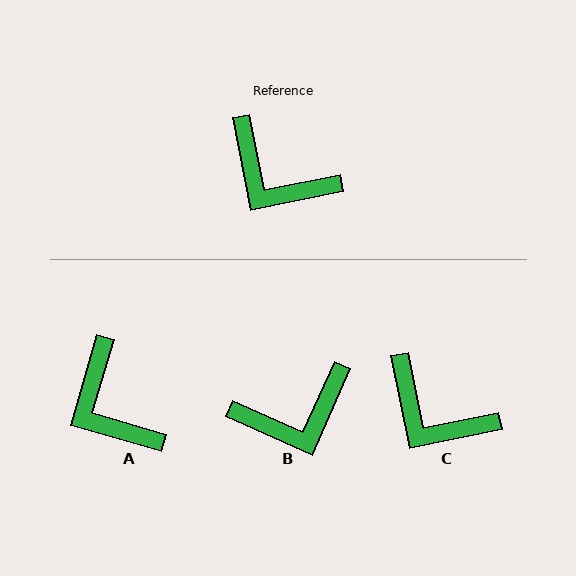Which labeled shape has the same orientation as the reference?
C.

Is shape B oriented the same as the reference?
No, it is off by about 55 degrees.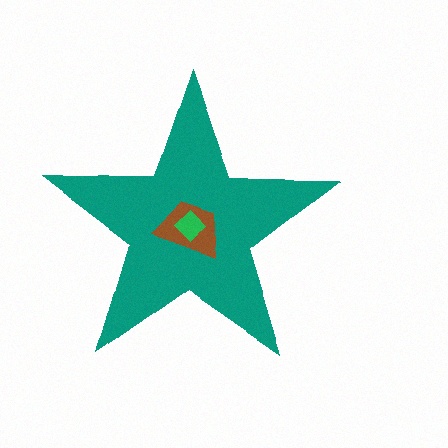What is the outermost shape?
The teal star.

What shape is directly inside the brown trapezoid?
The green diamond.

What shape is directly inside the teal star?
The brown trapezoid.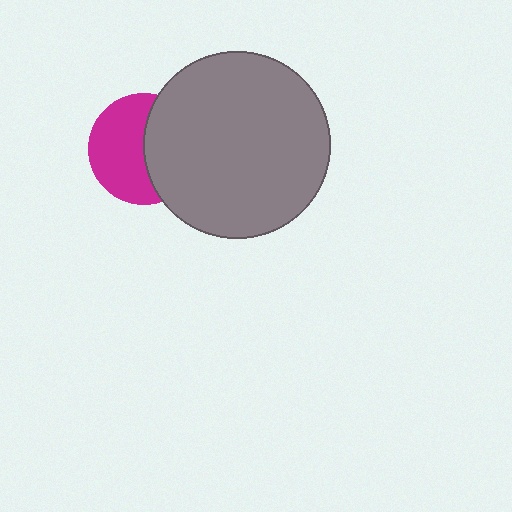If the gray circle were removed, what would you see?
You would see the complete magenta circle.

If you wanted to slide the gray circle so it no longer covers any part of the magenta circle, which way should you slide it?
Slide it right — that is the most direct way to separate the two shapes.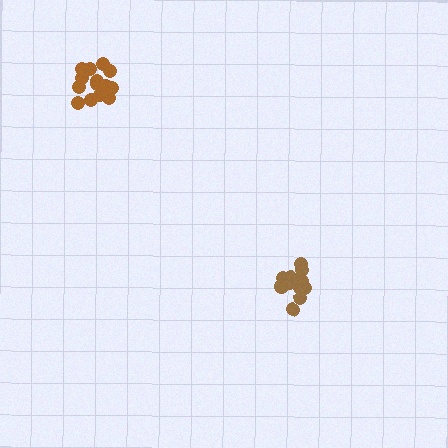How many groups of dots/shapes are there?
There are 2 groups.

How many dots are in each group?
Group 1: 15 dots, Group 2: 13 dots (28 total).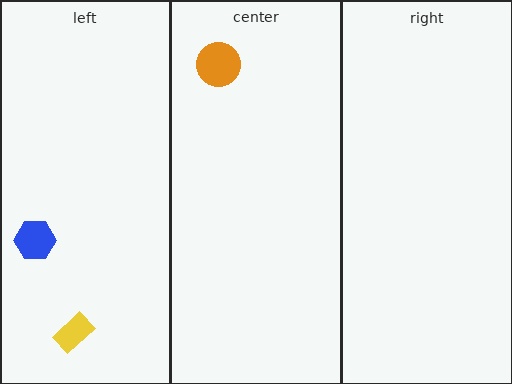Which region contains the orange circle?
The center region.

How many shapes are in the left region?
2.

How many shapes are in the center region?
1.